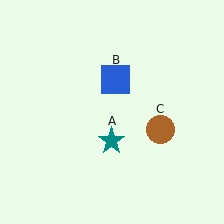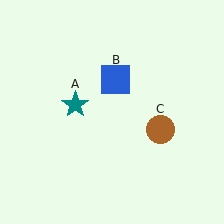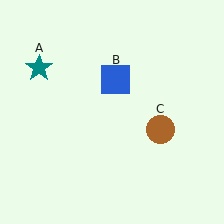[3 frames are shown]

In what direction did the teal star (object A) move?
The teal star (object A) moved up and to the left.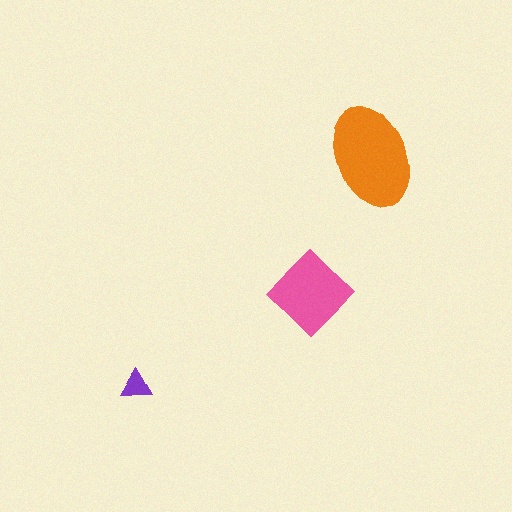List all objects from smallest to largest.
The purple triangle, the pink diamond, the orange ellipse.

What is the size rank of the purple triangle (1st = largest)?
3rd.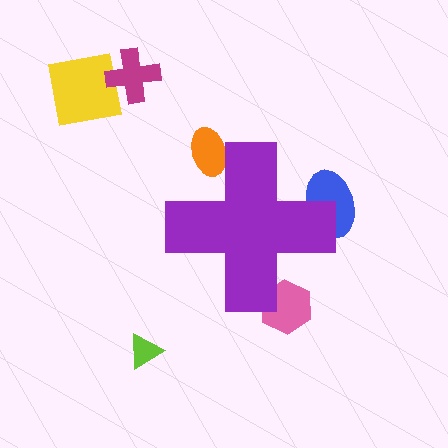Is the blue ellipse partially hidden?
Yes, the blue ellipse is partially hidden behind the purple cross.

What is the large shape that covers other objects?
A purple cross.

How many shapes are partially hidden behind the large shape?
3 shapes are partially hidden.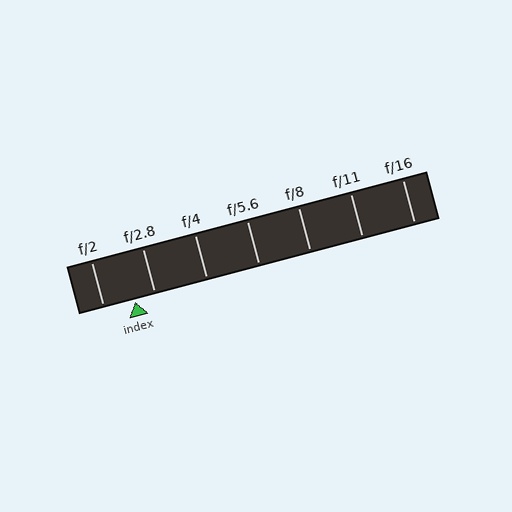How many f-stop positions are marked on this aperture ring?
There are 7 f-stop positions marked.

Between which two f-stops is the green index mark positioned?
The index mark is between f/2 and f/2.8.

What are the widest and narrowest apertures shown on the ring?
The widest aperture shown is f/2 and the narrowest is f/16.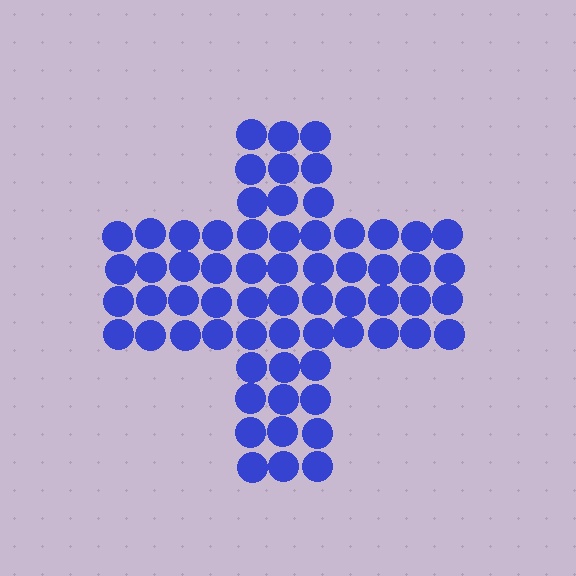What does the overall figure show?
The overall figure shows a cross.